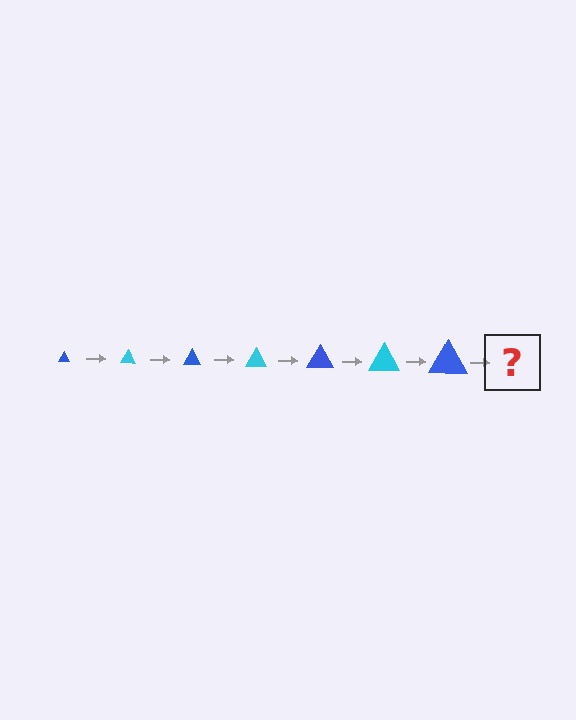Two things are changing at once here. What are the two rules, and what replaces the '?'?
The two rules are that the triangle grows larger each step and the color cycles through blue and cyan. The '?' should be a cyan triangle, larger than the previous one.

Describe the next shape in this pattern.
It should be a cyan triangle, larger than the previous one.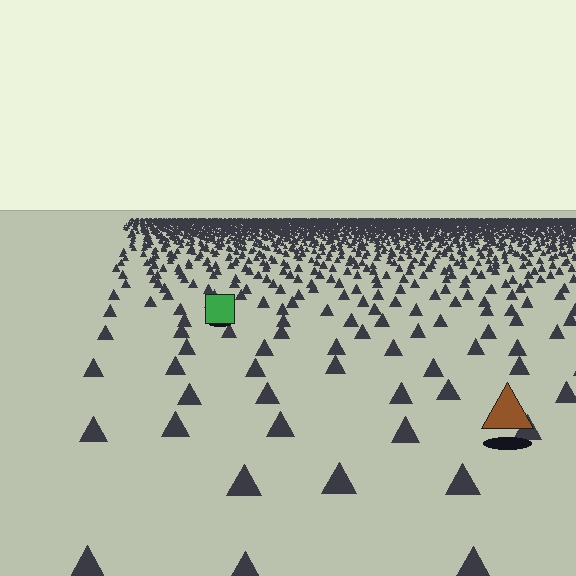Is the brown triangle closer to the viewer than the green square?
Yes. The brown triangle is closer — you can tell from the texture gradient: the ground texture is coarser near it.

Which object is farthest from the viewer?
The green square is farthest from the viewer. It appears smaller and the ground texture around it is denser.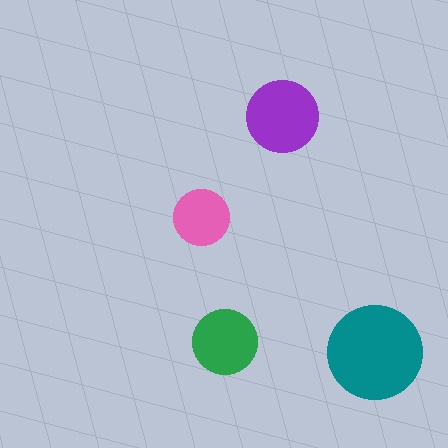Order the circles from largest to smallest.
the teal one, the purple one, the green one, the pink one.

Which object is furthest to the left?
The pink circle is leftmost.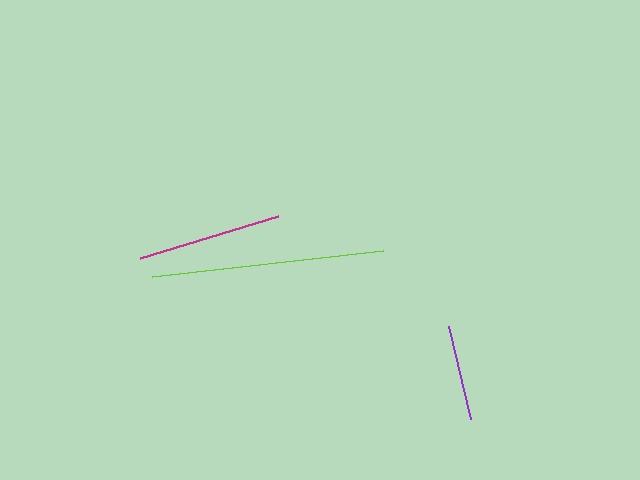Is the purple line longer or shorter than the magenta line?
The magenta line is longer than the purple line.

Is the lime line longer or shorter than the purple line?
The lime line is longer than the purple line.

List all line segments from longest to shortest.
From longest to shortest: lime, magenta, purple.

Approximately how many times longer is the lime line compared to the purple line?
The lime line is approximately 2.4 times the length of the purple line.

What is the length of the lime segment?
The lime segment is approximately 233 pixels long.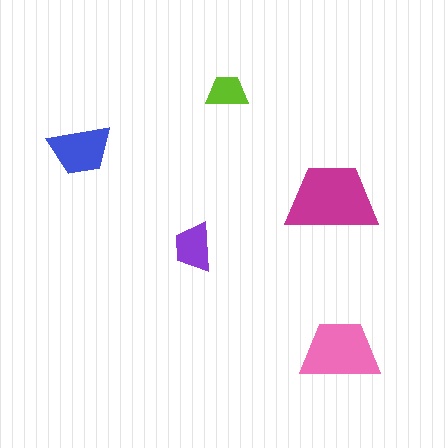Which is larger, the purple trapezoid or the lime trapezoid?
The purple one.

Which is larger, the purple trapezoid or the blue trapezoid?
The blue one.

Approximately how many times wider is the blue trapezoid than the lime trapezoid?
About 1.5 times wider.